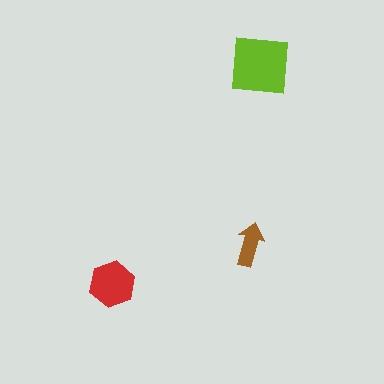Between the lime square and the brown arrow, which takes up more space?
The lime square.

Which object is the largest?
The lime square.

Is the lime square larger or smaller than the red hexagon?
Larger.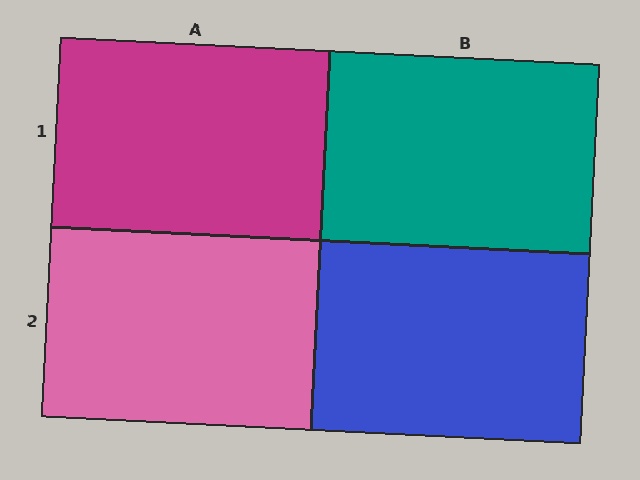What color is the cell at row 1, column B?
Teal.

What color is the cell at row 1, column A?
Magenta.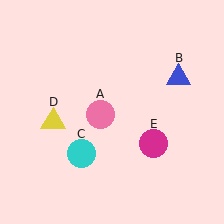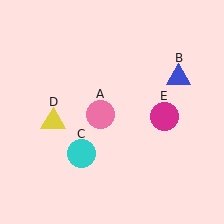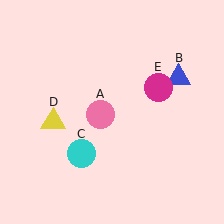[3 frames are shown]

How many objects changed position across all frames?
1 object changed position: magenta circle (object E).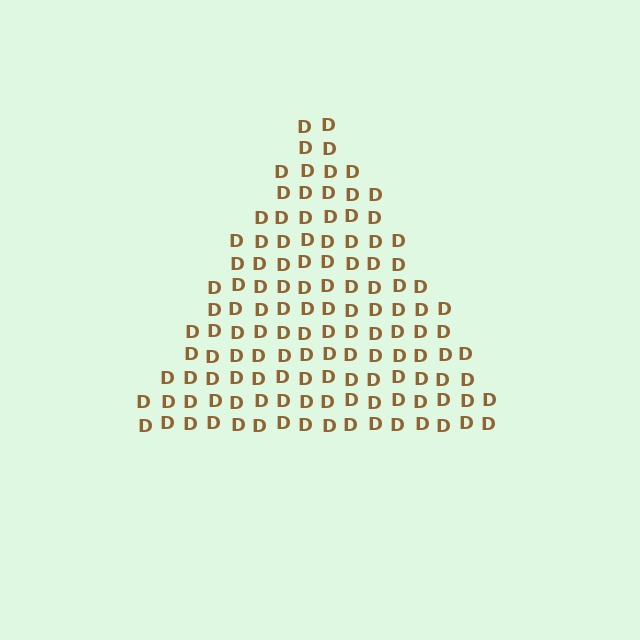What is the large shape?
The large shape is a triangle.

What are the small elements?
The small elements are letter D's.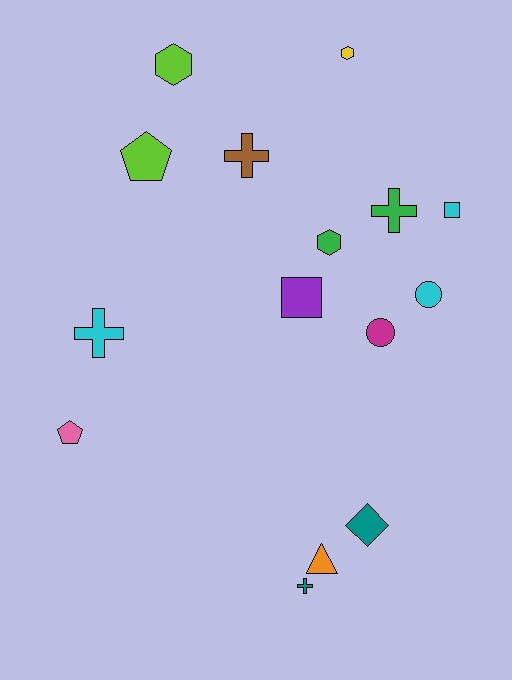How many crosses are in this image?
There are 4 crosses.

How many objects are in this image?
There are 15 objects.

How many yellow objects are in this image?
There is 1 yellow object.